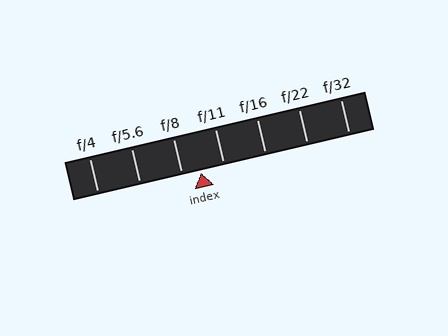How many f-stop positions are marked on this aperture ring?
There are 7 f-stop positions marked.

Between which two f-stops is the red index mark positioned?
The index mark is between f/8 and f/11.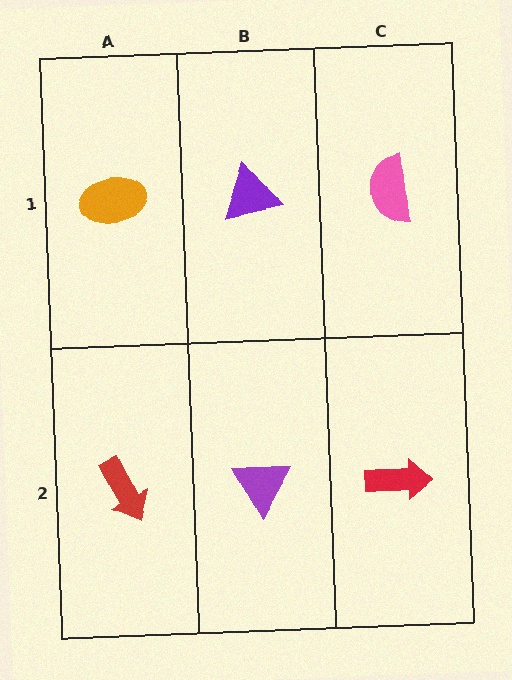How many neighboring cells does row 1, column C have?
2.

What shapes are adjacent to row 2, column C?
A pink semicircle (row 1, column C), a purple triangle (row 2, column B).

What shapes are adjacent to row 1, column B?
A purple triangle (row 2, column B), an orange ellipse (row 1, column A), a pink semicircle (row 1, column C).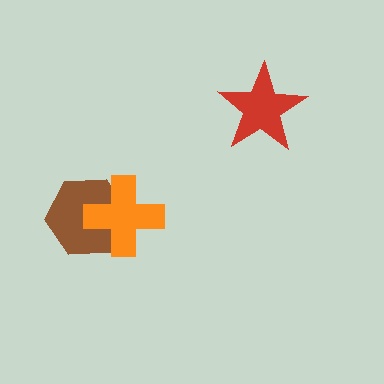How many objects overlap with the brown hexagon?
1 object overlaps with the brown hexagon.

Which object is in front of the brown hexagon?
The orange cross is in front of the brown hexagon.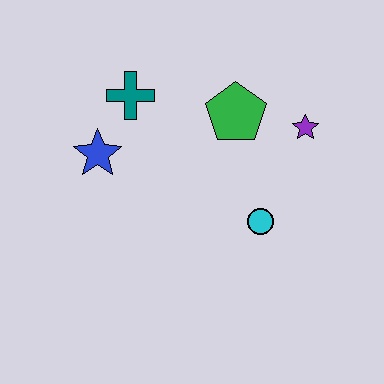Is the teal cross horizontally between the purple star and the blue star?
Yes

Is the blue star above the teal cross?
No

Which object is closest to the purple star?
The green pentagon is closest to the purple star.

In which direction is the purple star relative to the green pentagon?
The purple star is to the right of the green pentagon.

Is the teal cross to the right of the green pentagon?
No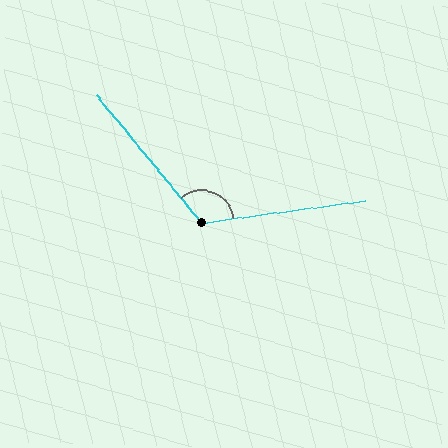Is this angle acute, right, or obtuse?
It is obtuse.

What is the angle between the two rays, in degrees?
Approximately 122 degrees.